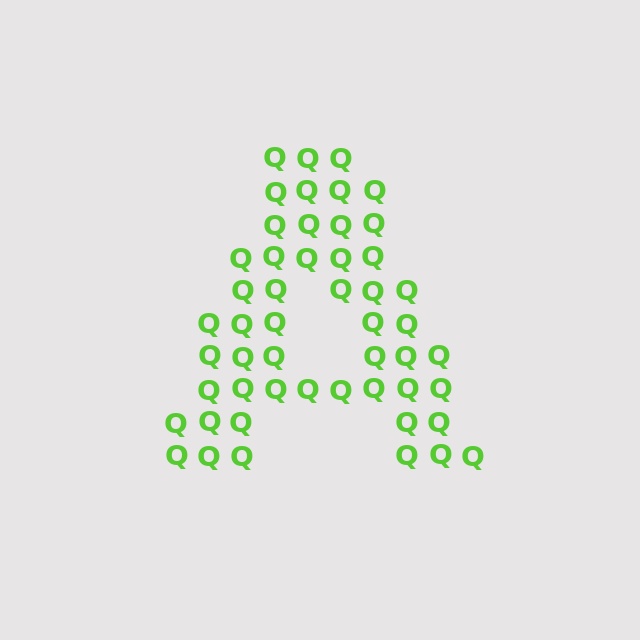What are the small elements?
The small elements are letter Q's.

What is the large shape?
The large shape is the letter A.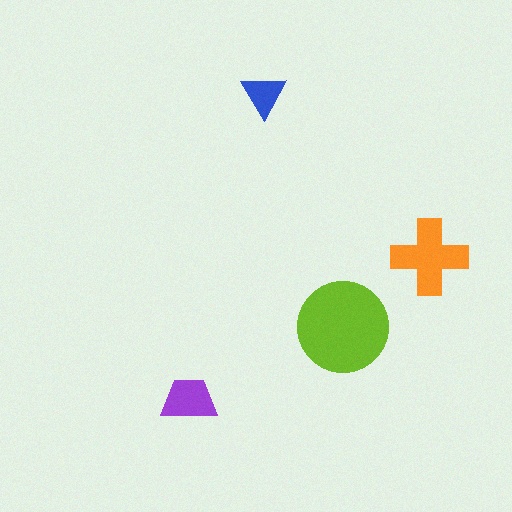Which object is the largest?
The lime circle.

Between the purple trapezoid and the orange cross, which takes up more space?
The orange cross.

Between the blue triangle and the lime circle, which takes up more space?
The lime circle.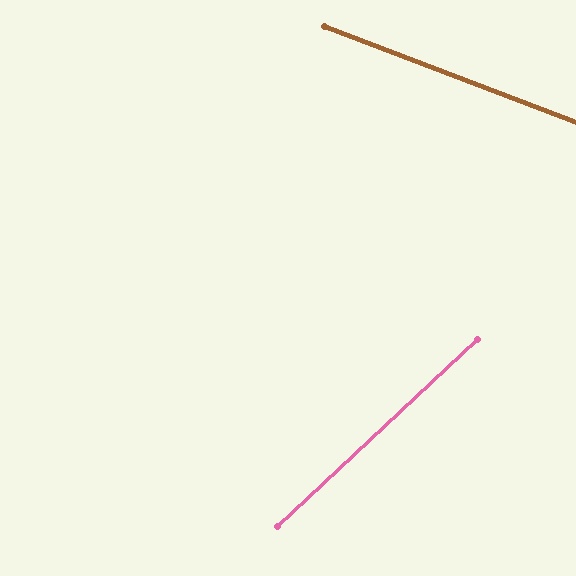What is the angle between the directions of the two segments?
Approximately 64 degrees.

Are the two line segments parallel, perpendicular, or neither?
Neither parallel nor perpendicular — they differ by about 64°.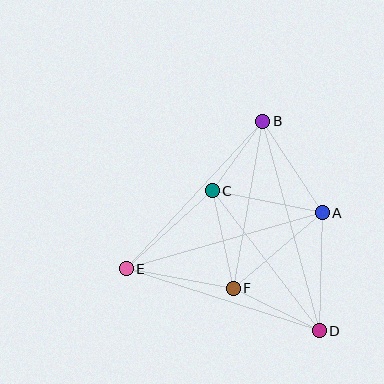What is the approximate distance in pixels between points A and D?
The distance between A and D is approximately 118 pixels.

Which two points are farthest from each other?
Points B and D are farthest from each other.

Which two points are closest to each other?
Points B and C are closest to each other.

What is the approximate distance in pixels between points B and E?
The distance between B and E is approximately 201 pixels.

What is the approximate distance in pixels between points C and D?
The distance between C and D is approximately 176 pixels.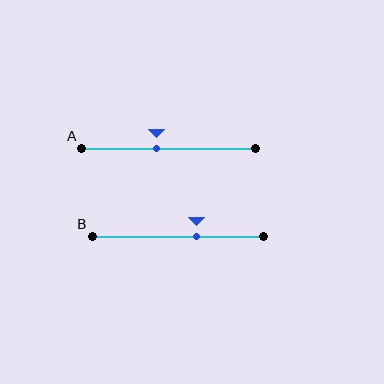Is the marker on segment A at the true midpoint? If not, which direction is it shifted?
No, the marker on segment A is shifted to the left by about 7% of the segment length.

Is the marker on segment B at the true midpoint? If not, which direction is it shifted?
No, the marker on segment B is shifted to the right by about 11% of the segment length.